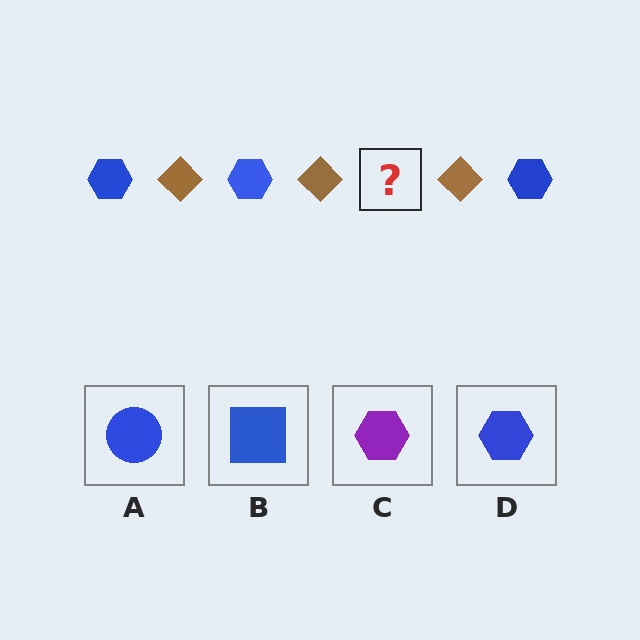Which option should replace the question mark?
Option D.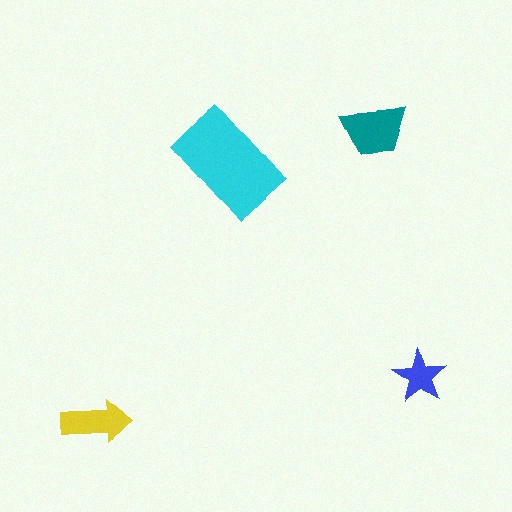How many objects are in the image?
There are 4 objects in the image.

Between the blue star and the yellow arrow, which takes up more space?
The yellow arrow.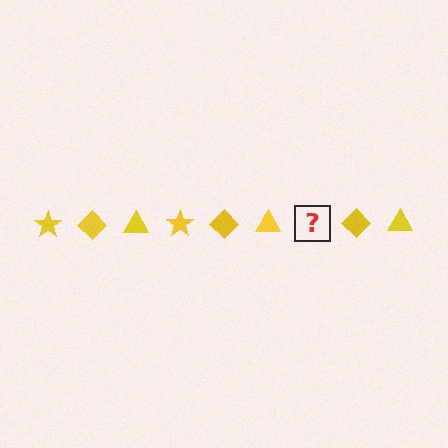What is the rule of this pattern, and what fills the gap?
The rule is that the pattern cycles through star, diamond, triangle shapes in yellow. The gap should be filled with a yellow star.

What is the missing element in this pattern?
The missing element is a yellow star.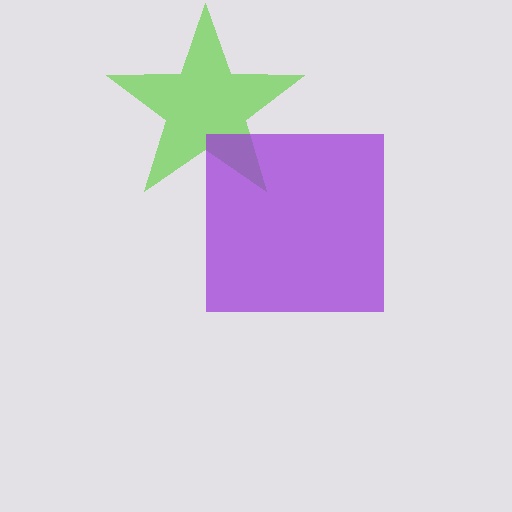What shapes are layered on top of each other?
The layered shapes are: a lime star, a purple square.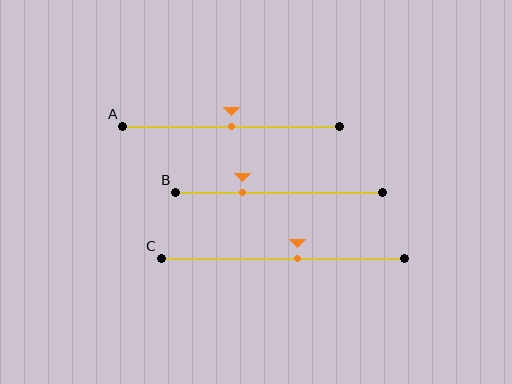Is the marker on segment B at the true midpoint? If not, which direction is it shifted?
No, the marker on segment B is shifted to the left by about 18% of the segment length.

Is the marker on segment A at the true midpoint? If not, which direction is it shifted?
Yes, the marker on segment A is at the true midpoint.